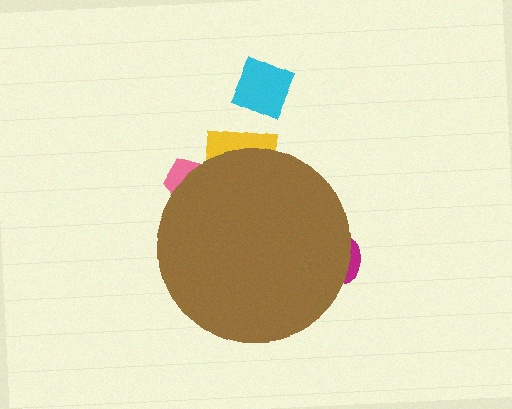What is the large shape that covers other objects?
A brown circle.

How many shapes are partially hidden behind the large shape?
3 shapes are partially hidden.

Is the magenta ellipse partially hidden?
Yes, the magenta ellipse is partially hidden behind the brown circle.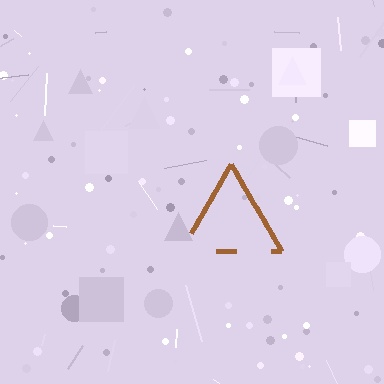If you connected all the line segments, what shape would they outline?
They would outline a triangle.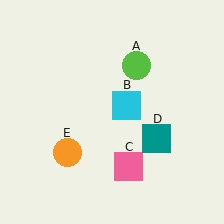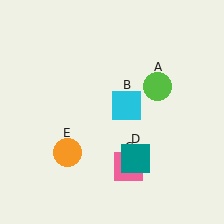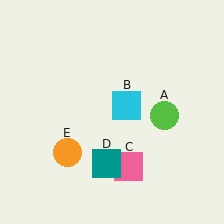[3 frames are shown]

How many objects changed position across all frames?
2 objects changed position: lime circle (object A), teal square (object D).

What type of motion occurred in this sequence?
The lime circle (object A), teal square (object D) rotated clockwise around the center of the scene.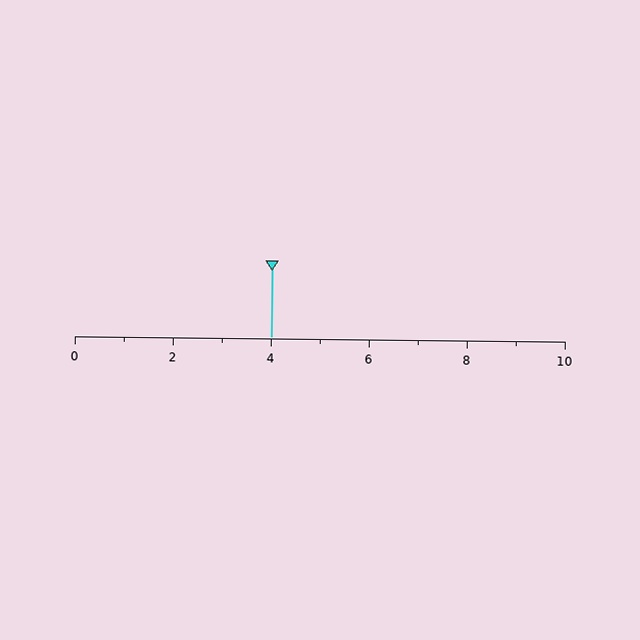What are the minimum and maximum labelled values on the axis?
The axis runs from 0 to 10.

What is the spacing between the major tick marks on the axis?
The major ticks are spaced 2 apart.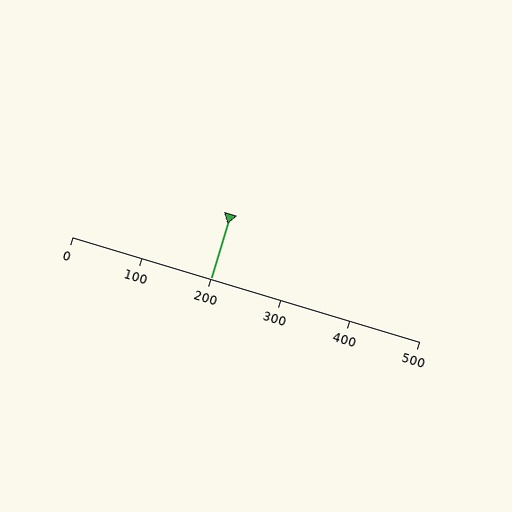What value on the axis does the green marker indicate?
The marker indicates approximately 200.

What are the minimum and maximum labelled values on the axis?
The axis runs from 0 to 500.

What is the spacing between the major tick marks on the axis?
The major ticks are spaced 100 apart.